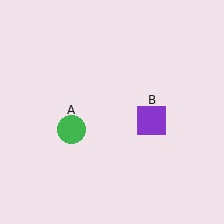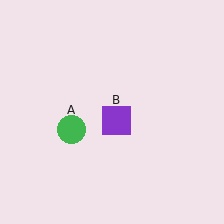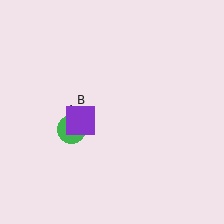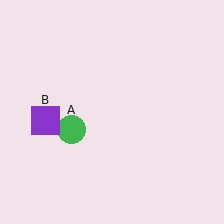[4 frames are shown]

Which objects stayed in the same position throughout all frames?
Green circle (object A) remained stationary.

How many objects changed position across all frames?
1 object changed position: purple square (object B).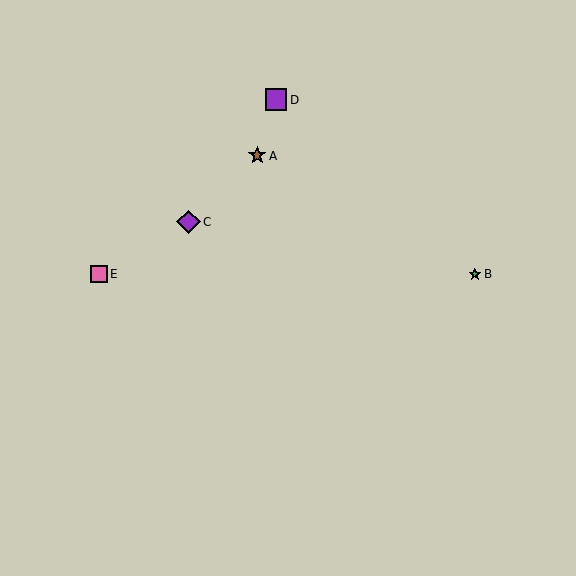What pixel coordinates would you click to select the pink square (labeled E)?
Click at (99, 274) to select the pink square E.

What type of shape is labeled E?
Shape E is a pink square.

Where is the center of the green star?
The center of the green star is at (475, 274).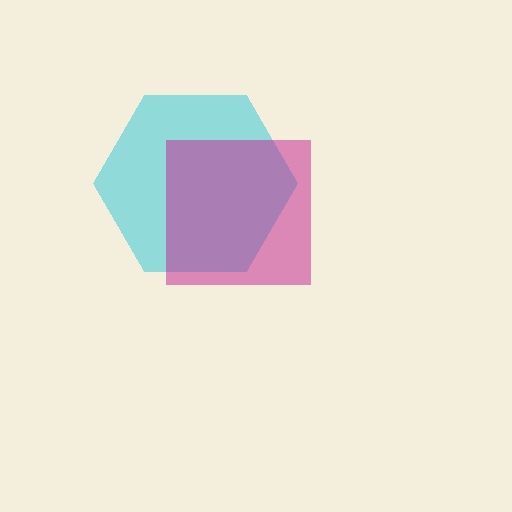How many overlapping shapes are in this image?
There are 2 overlapping shapes in the image.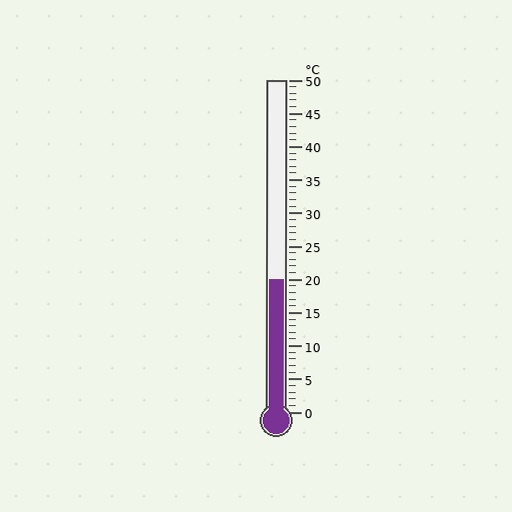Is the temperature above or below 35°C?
The temperature is below 35°C.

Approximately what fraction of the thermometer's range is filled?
The thermometer is filled to approximately 40% of its range.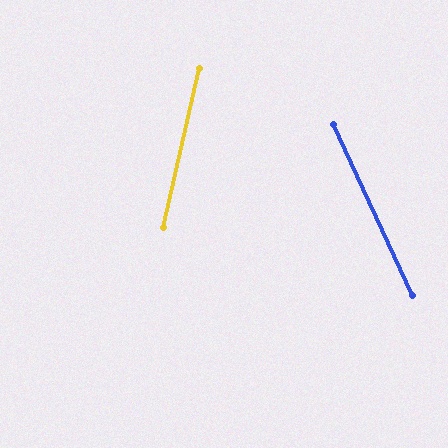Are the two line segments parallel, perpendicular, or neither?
Neither parallel nor perpendicular — they differ by about 38°.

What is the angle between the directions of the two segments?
Approximately 38 degrees.